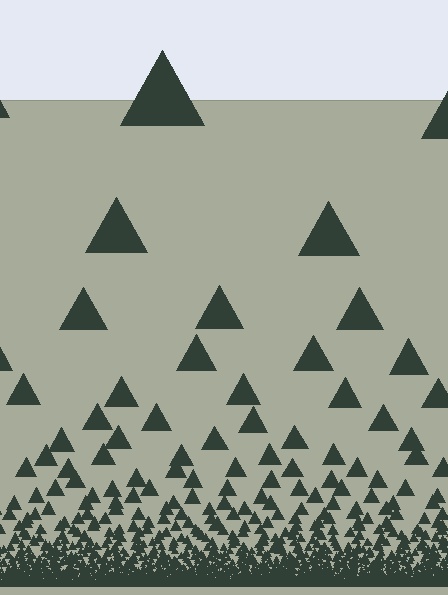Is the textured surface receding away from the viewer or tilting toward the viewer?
The surface appears to tilt toward the viewer. Texture elements get larger and sparser toward the top.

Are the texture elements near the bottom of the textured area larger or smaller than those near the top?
Smaller. The gradient is inverted — elements near the bottom are smaller and denser.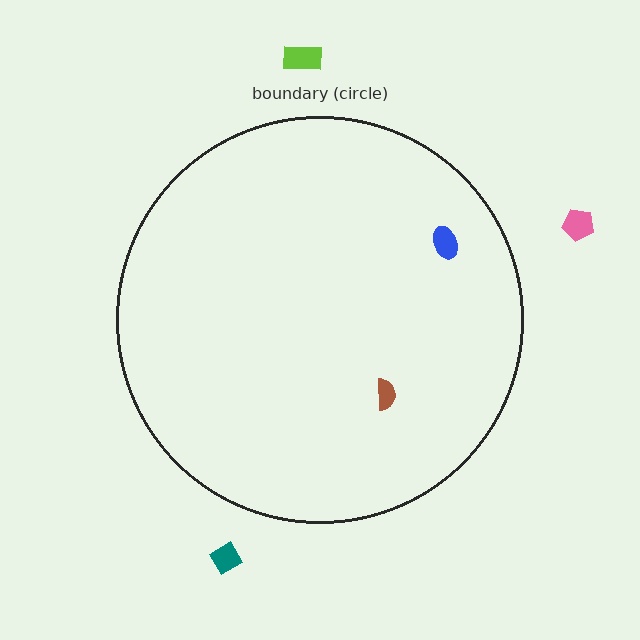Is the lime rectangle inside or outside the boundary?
Outside.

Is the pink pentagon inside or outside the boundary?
Outside.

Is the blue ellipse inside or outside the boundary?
Inside.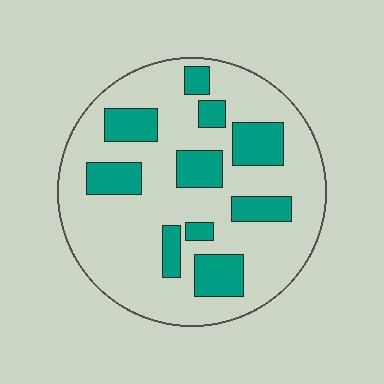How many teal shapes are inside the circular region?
10.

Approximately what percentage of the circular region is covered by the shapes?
Approximately 25%.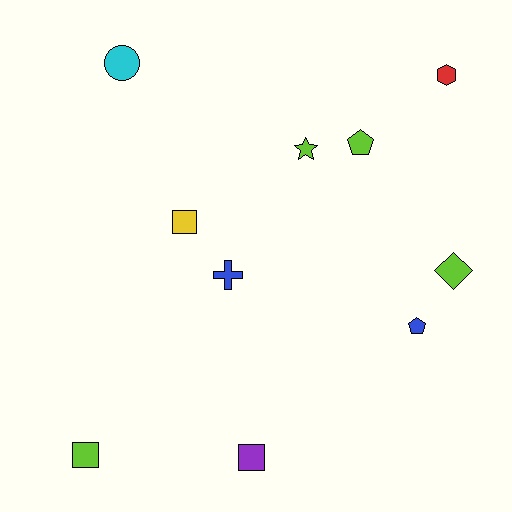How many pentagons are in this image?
There are 2 pentagons.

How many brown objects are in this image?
There are no brown objects.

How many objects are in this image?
There are 10 objects.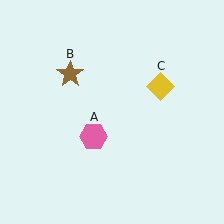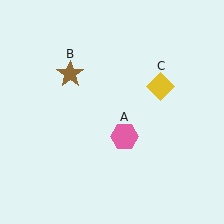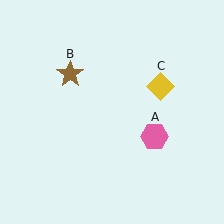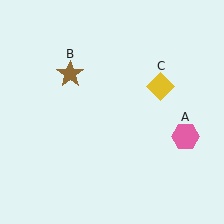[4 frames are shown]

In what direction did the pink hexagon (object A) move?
The pink hexagon (object A) moved right.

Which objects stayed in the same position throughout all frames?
Brown star (object B) and yellow diamond (object C) remained stationary.